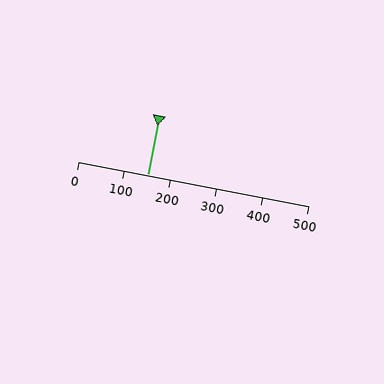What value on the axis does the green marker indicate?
The marker indicates approximately 150.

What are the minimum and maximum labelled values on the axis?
The axis runs from 0 to 500.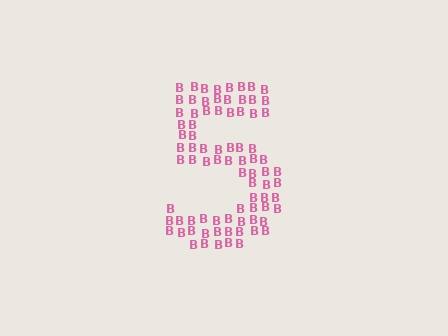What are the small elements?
The small elements are letter B's.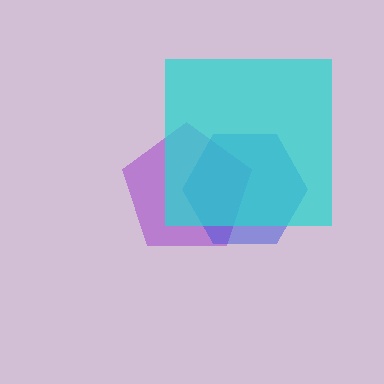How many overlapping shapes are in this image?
There are 3 overlapping shapes in the image.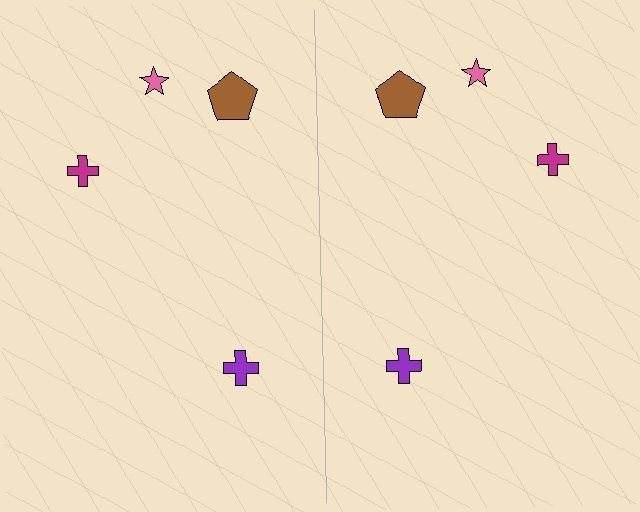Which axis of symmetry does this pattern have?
The pattern has a vertical axis of symmetry running through the center of the image.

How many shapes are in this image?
There are 8 shapes in this image.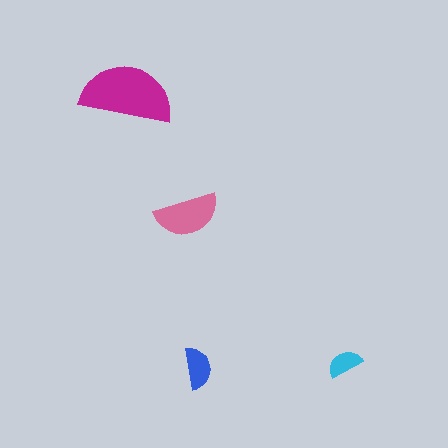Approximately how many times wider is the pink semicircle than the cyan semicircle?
About 2 times wider.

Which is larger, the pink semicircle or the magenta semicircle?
The magenta one.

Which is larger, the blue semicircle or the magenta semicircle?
The magenta one.